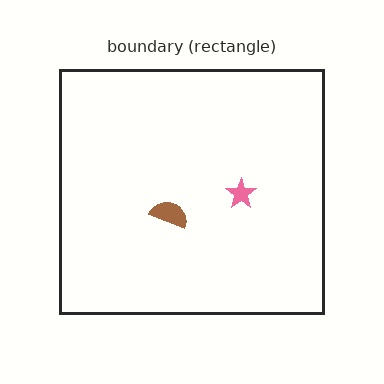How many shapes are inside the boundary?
2 inside, 0 outside.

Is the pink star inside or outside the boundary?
Inside.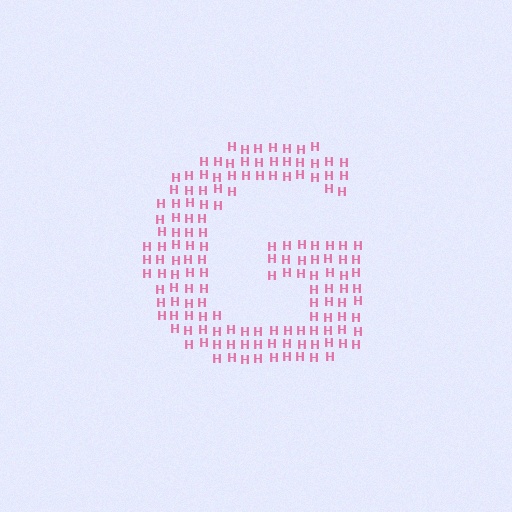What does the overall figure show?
The overall figure shows the letter G.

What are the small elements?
The small elements are letter H's.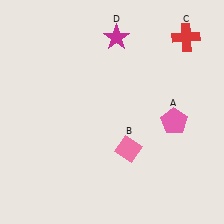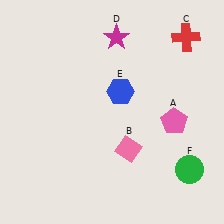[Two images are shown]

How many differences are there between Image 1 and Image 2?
There are 2 differences between the two images.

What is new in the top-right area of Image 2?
A blue hexagon (E) was added in the top-right area of Image 2.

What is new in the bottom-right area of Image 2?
A green circle (F) was added in the bottom-right area of Image 2.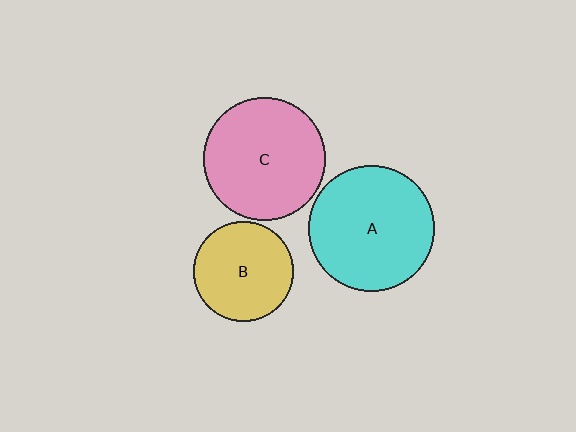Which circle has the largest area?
Circle A (cyan).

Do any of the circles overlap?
No, none of the circles overlap.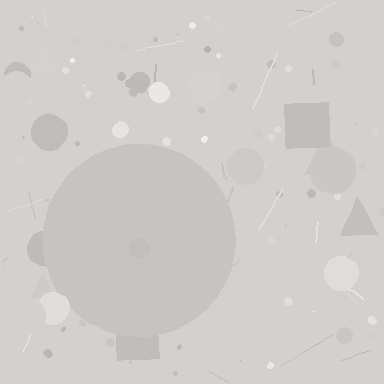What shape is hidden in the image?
A circle is hidden in the image.